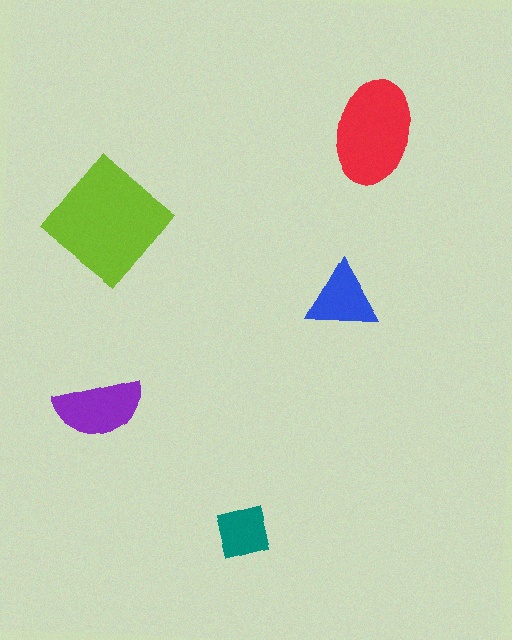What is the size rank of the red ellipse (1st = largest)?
2nd.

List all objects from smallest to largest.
The teal square, the blue triangle, the purple semicircle, the red ellipse, the lime diamond.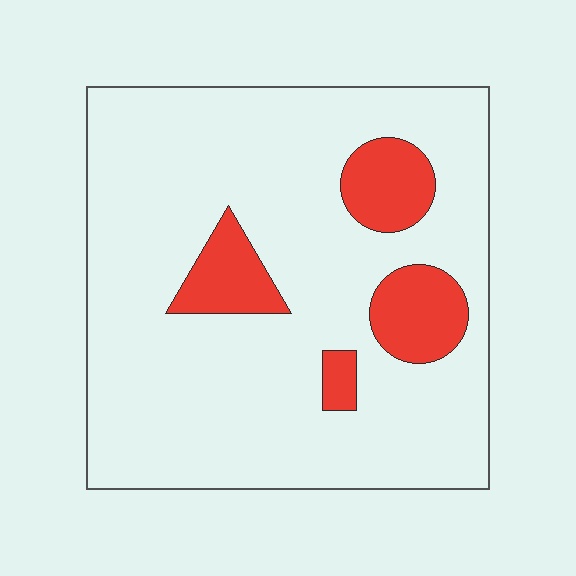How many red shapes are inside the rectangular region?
4.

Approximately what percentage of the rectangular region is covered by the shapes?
Approximately 15%.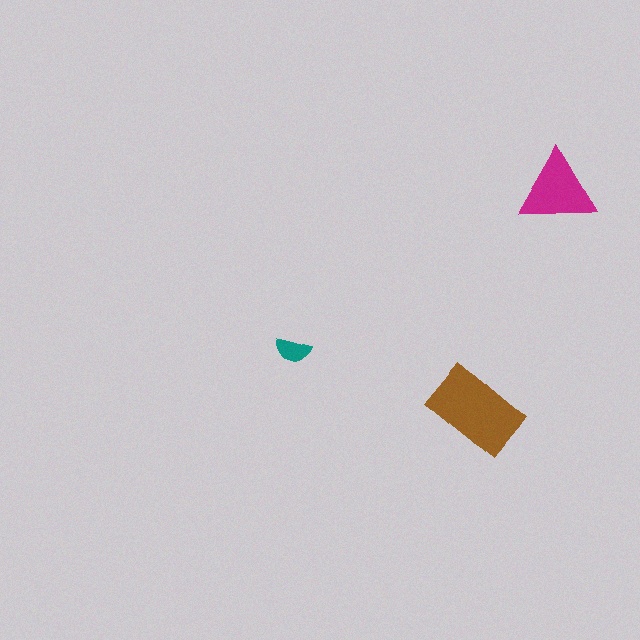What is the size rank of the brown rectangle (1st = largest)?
1st.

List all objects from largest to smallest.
The brown rectangle, the magenta triangle, the teal semicircle.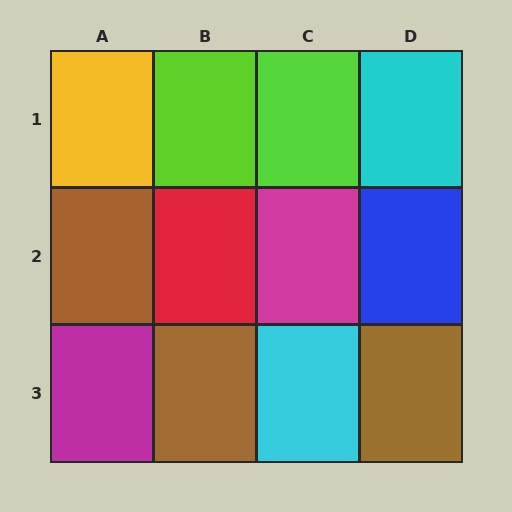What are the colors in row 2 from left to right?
Brown, red, magenta, blue.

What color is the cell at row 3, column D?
Brown.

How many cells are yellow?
1 cell is yellow.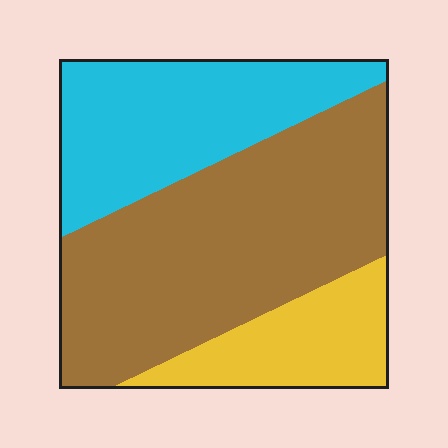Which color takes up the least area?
Yellow, at roughly 15%.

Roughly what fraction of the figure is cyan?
Cyan takes up between a quarter and a half of the figure.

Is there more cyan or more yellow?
Cyan.